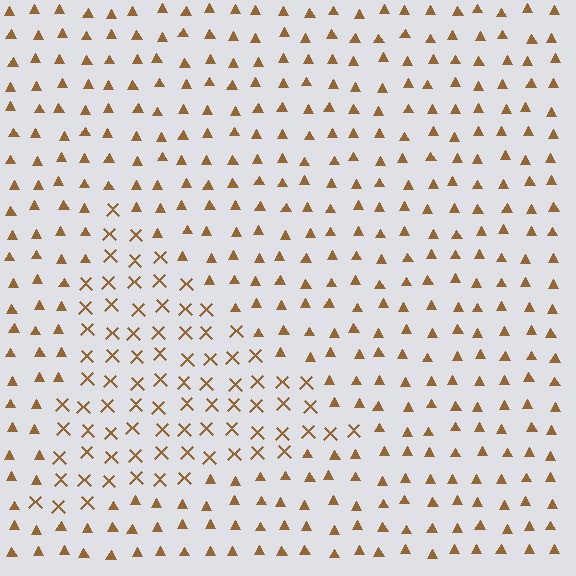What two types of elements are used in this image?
The image uses X marks inside the triangle region and triangles outside it.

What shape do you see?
I see a triangle.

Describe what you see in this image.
The image is filled with small brown elements arranged in a uniform grid. A triangle-shaped region contains X marks, while the surrounding area contains triangles. The boundary is defined purely by the change in element shape.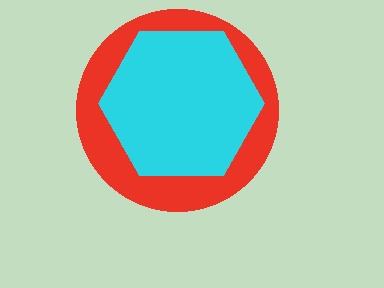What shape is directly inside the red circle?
The cyan hexagon.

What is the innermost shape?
The cyan hexagon.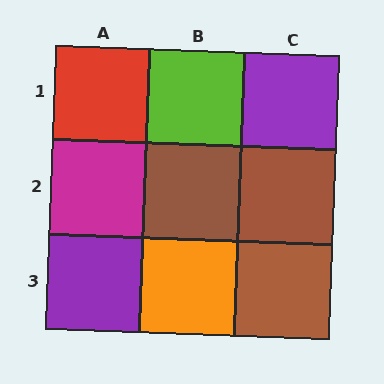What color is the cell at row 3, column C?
Brown.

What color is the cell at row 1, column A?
Red.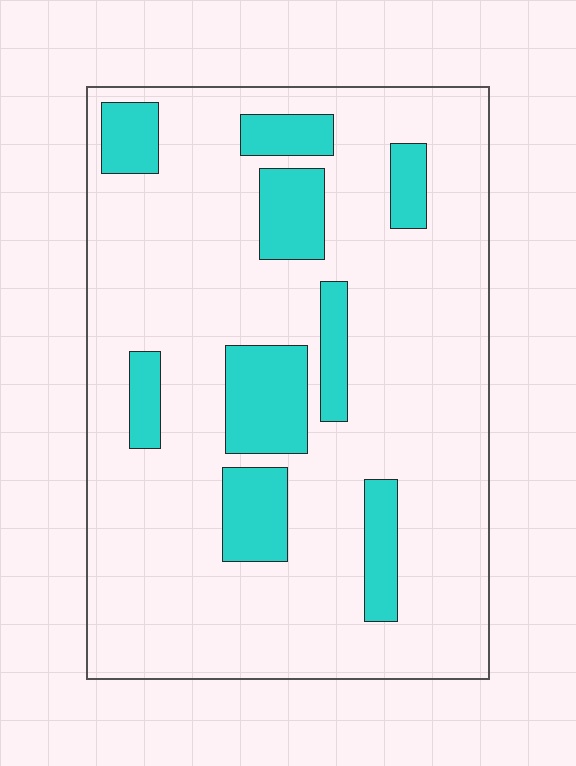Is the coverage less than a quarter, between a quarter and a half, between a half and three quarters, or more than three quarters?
Less than a quarter.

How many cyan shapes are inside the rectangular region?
9.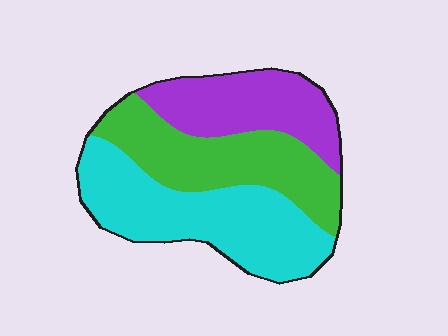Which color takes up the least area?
Purple, at roughly 25%.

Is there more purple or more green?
Green.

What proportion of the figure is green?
Green takes up about one third (1/3) of the figure.